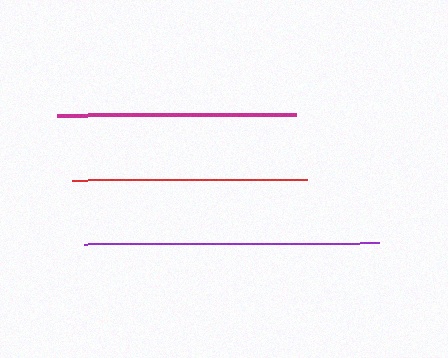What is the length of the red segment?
The red segment is approximately 235 pixels long.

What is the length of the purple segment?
The purple segment is approximately 295 pixels long.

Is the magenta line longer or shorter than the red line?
The magenta line is longer than the red line.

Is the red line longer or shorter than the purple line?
The purple line is longer than the red line.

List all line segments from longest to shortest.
From longest to shortest: purple, magenta, red.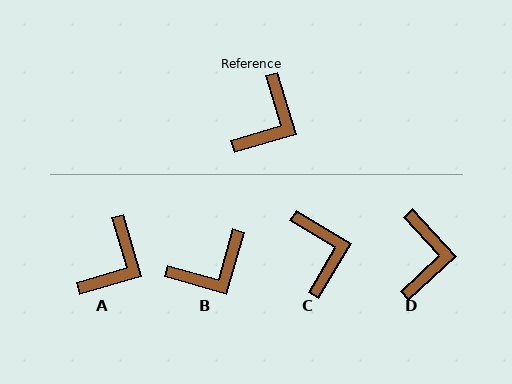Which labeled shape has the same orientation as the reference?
A.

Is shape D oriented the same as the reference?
No, it is off by about 26 degrees.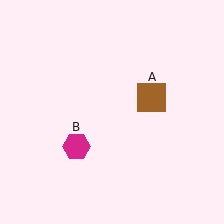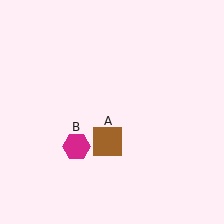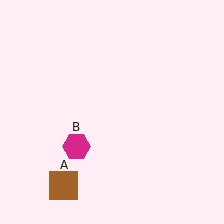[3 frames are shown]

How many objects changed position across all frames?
1 object changed position: brown square (object A).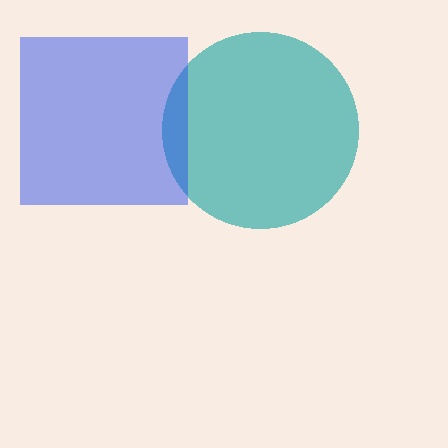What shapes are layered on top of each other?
The layered shapes are: a teal circle, a blue square.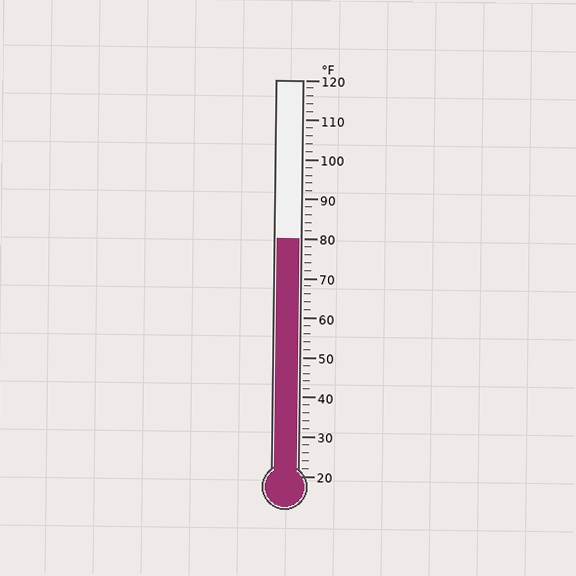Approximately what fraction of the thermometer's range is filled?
The thermometer is filled to approximately 60% of its range.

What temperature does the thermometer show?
The thermometer shows approximately 80°F.